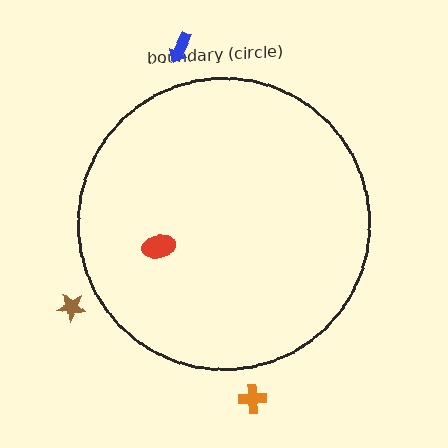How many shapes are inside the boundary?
1 inside, 3 outside.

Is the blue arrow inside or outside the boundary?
Outside.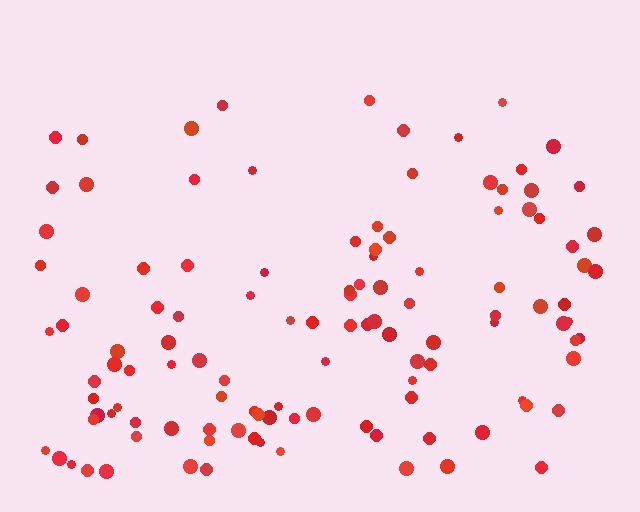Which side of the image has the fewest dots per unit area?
The top.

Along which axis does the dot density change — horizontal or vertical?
Vertical.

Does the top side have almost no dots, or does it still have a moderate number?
Still a moderate number, just noticeably fewer than the bottom.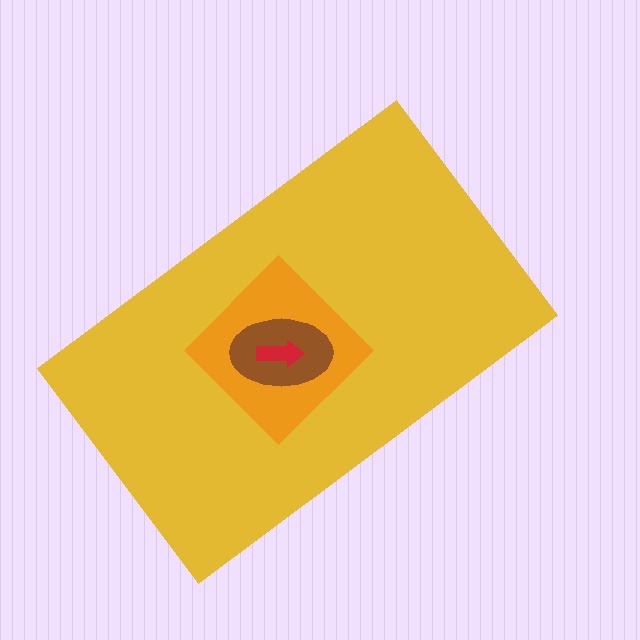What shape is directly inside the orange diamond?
The brown ellipse.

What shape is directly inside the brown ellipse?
The red arrow.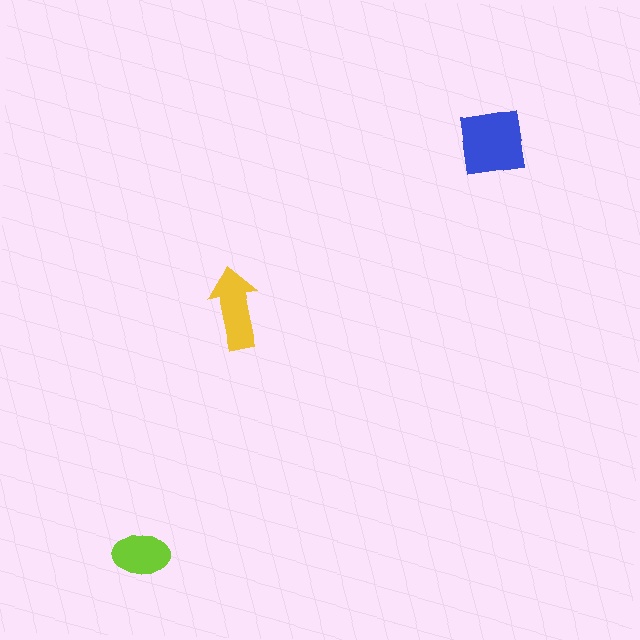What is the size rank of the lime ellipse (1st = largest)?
3rd.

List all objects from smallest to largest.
The lime ellipse, the yellow arrow, the blue square.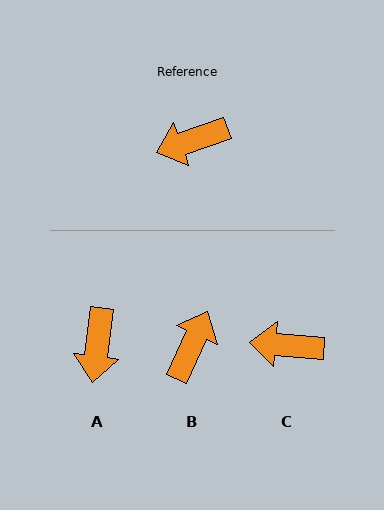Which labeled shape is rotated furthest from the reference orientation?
B, about 134 degrees away.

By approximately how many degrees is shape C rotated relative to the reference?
Approximately 24 degrees clockwise.